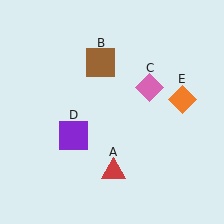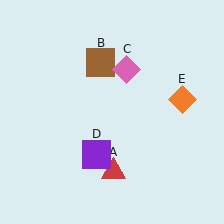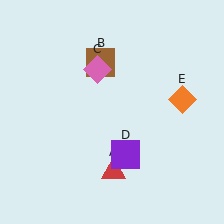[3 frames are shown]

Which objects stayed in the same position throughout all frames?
Red triangle (object A) and brown square (object B) and orange diamond (object E) remained stationary.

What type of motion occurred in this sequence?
The pink diamond (object C), purple square (object D) rotated counterclockwise around the center of the scene.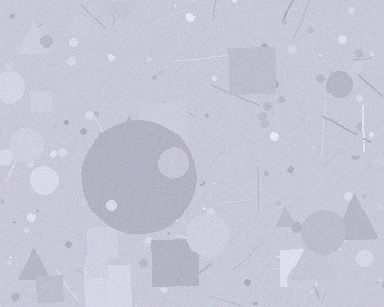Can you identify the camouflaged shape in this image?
The camouflaged shape is a circle.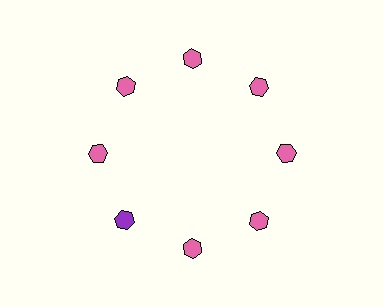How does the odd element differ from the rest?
It has a different color: purple instead of pink.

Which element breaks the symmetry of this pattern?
The purple hexagon at roughly the 8 o'clock position breaks the symmetry. All other shapes are pink hexagons.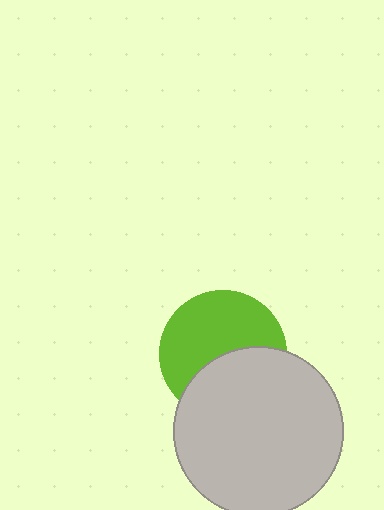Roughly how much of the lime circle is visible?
About half of it is visible (roughly 58%).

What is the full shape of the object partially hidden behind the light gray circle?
The partially hidden object is a lime circle.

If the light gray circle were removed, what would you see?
You would see the complete lime circle.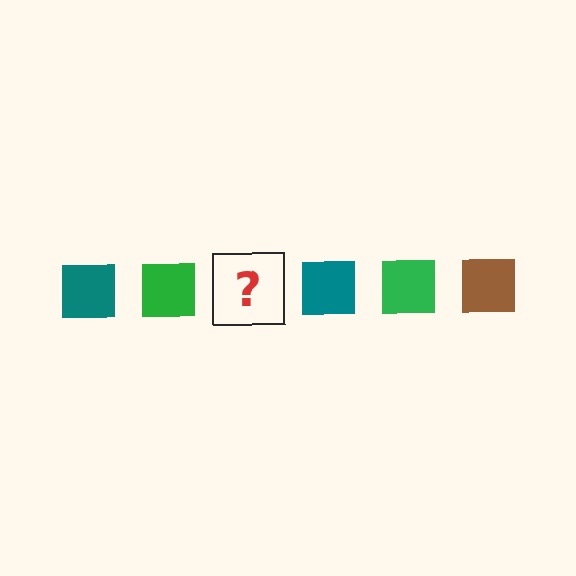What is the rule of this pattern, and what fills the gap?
The rule is that the pattern cycles through teal, green, brown squares. The gap should be filled with a brown square.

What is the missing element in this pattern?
The missing element is a brown square.